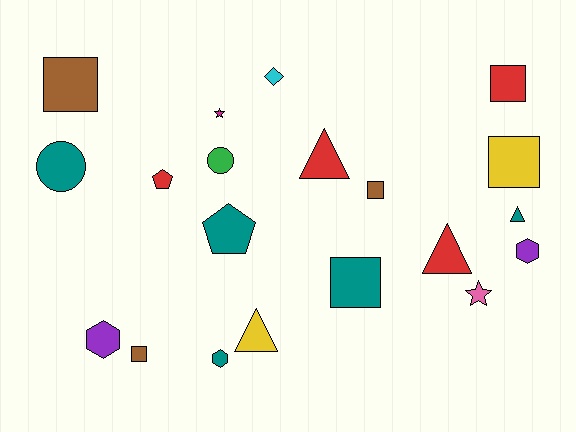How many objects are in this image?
There are 20 objects.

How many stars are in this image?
There are 2 stars.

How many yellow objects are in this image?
There are 2 yellow objects.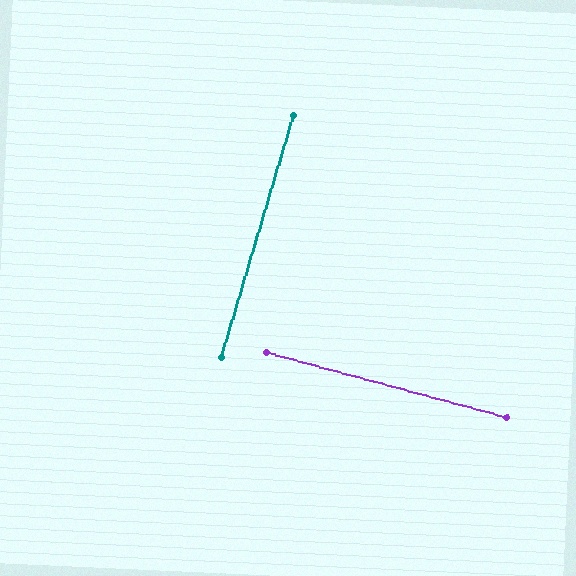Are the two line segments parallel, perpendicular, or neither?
Perpendicular — they meet at approximately 88°.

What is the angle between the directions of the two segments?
Approximately 88 degrees.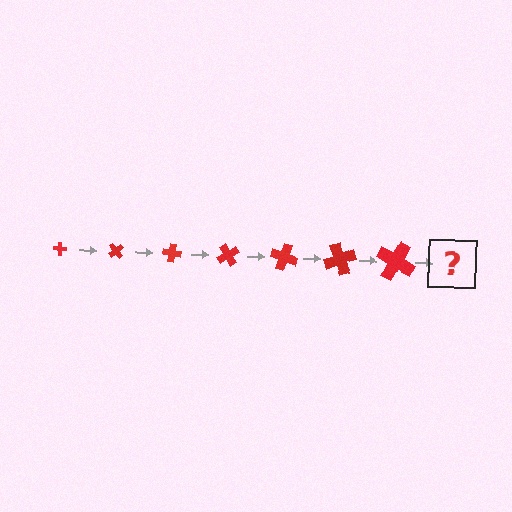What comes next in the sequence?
The next element should be a cross, larger than the previous one and rotated 350 degrees from the start.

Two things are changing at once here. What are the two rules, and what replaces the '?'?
The two rules are that the cross grows larger each step and it rotates 50 degrees each step. The '?' should be a cross, larger than the previous one and rotated 350 degrees from the start.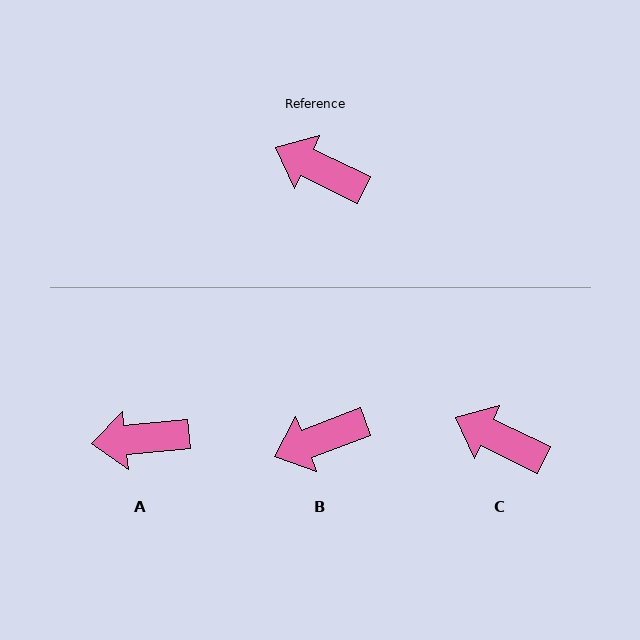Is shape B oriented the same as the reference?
No, it is off by about 46 degrees.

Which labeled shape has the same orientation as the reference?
C.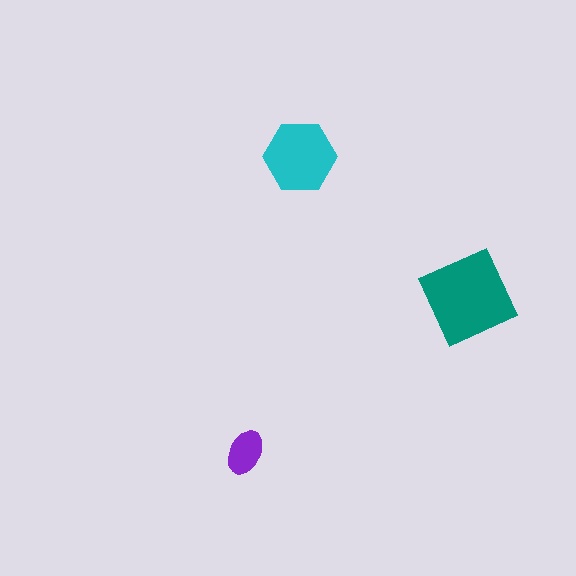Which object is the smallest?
The purple ellipse.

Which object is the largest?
The teal square.